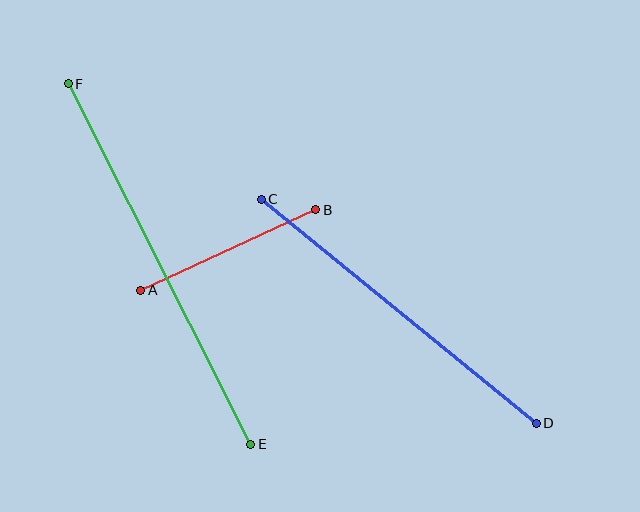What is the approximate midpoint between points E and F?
The midpoint is at approximately (159, 264) pixels.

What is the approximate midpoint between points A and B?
The midpoint is at approximately (228, 250) pixels.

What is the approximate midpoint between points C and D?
The midpoint is at approximately (399, 311) pixels.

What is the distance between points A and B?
The distance is approximately 193 pixels.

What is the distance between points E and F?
The distance is approximately 404 pixels.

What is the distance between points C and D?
The distance is approximately 355 pixels.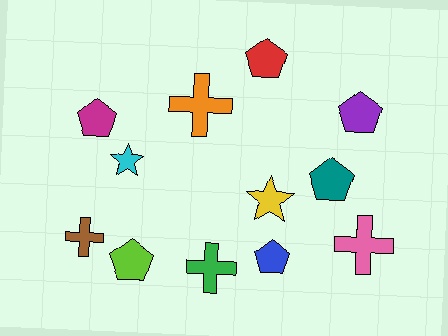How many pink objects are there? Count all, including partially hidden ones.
There is 1 pink object.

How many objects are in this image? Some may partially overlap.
There are 12 objects.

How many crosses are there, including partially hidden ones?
There are 4 crosses.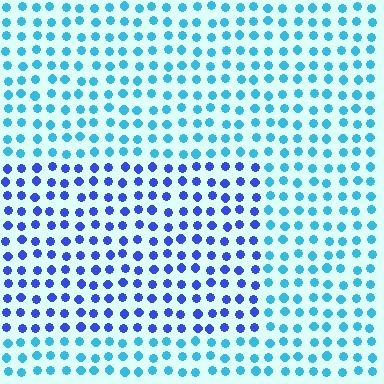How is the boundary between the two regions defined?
The boundary is defined purely by a slight shift in hue (about 40 degrees). Spacing, size, and orientation are identical on both sides.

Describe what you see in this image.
The image is filled with small cyan elements in a uniform arrangement. A rectangle-shaped region is visible where the elements are tinted to a slightly different hue, forming a subtle color boundary.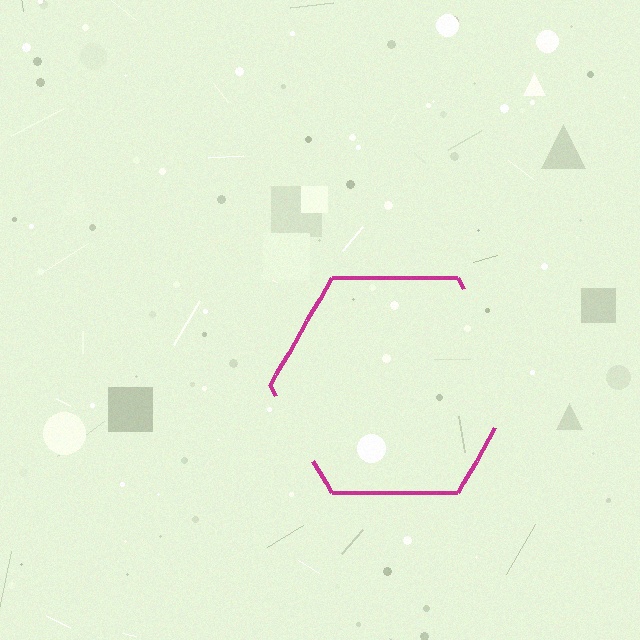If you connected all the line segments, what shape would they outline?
They would outline a hexagon.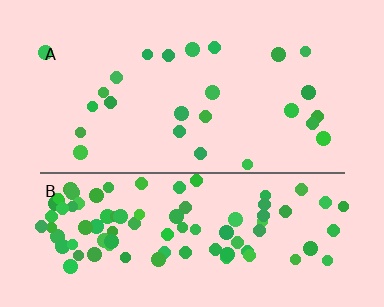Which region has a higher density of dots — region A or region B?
B (the bottom).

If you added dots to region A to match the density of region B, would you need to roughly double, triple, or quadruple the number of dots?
Approximately quadruple.